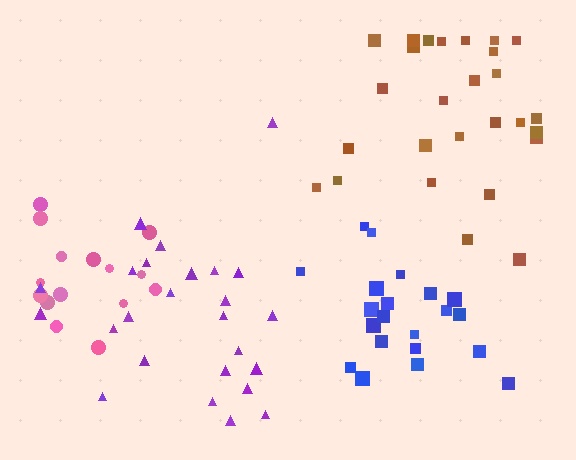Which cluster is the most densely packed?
Blue.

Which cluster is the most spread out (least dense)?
Purple.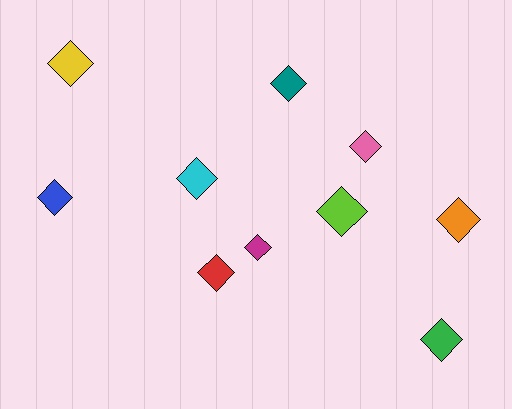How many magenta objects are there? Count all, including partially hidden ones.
There is 1 magenta object.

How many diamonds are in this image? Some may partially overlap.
There are 10 diamonds.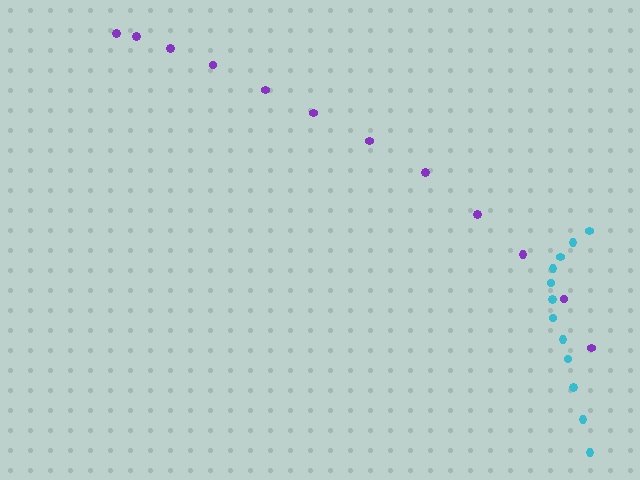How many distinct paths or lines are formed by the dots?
There are 2 distinct paths.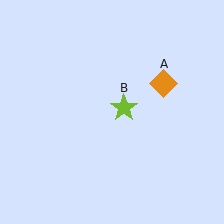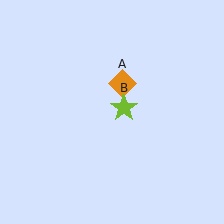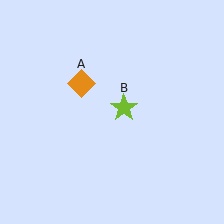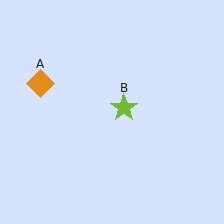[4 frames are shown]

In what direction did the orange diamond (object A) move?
The orange diamond (object A) moved left.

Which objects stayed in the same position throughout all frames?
Lime star (object B) remained stationary.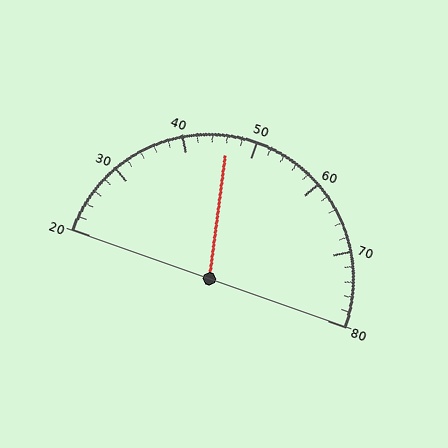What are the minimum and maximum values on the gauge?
The gauge ranges from 20 to 80.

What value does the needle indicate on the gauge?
The needle indicates approximately 46.